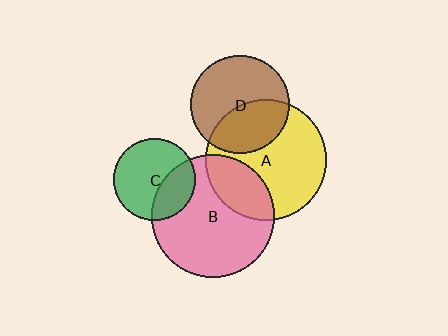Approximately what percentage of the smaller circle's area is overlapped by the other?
Approximately 25%.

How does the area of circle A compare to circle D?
Approximately 1.5 times.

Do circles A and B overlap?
Yes.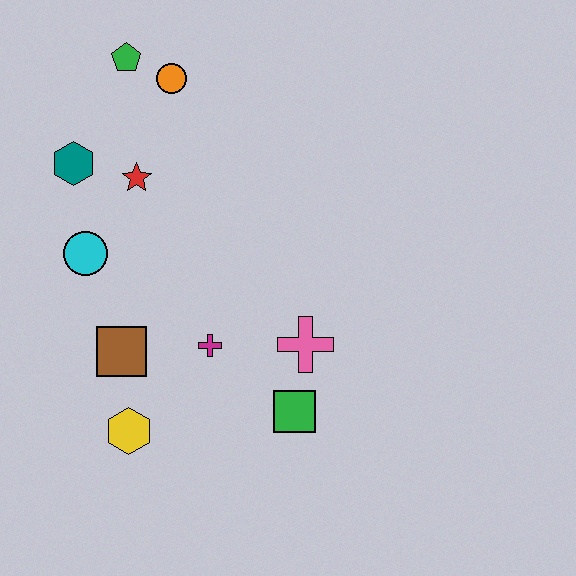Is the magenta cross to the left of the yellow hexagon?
No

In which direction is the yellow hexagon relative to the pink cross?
The yellow hexagon is to the left of the pink cross.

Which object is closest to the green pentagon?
The orange circle is closest to the green pentagon.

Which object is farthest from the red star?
The green square is farthest from the red star.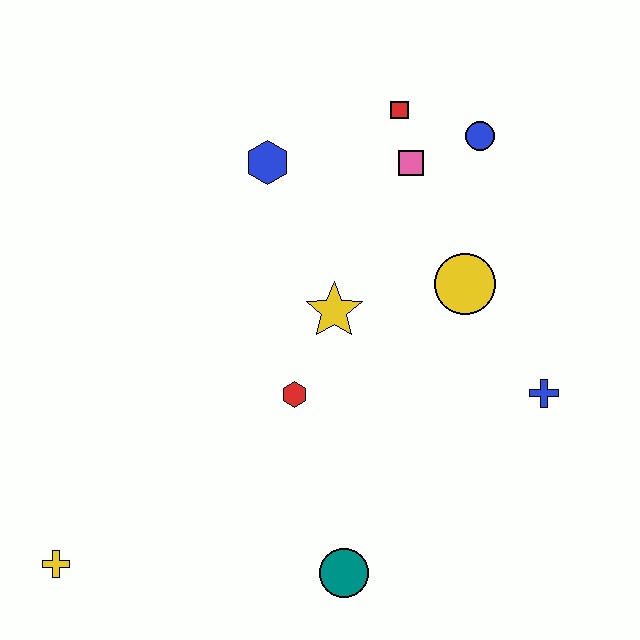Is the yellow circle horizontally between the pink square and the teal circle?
No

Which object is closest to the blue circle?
The pink square is closest to the blue circle.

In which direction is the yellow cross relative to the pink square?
The yellow cross is below the pink square.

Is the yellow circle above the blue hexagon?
No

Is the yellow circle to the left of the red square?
No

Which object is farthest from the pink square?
The yellow cross is farthest from the pink square.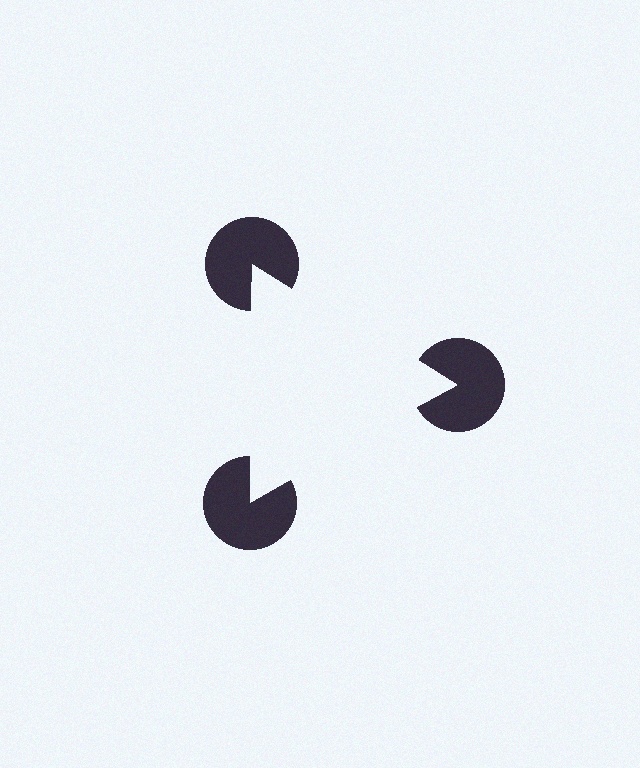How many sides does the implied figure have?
3 sides.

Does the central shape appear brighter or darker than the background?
It typically appears slightly brighter than the background, even though no actual brightness change is drawn.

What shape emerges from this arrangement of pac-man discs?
An illusory triangle — its edges are inferred from the aligned wedge cuts in the pac-man discs, not physically drawn.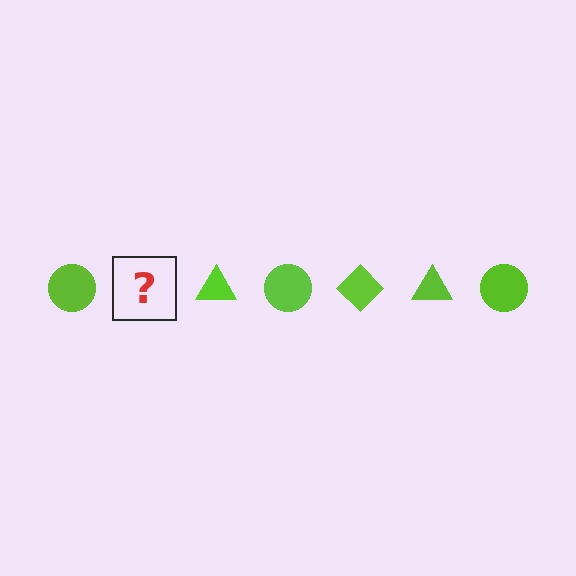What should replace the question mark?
The question mark should be replaced with a lime diamond.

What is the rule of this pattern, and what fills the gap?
The rule is that the pattern cycles through circle, diamond, triangle shapes in lime. The gap should be filled with a lime diamond.